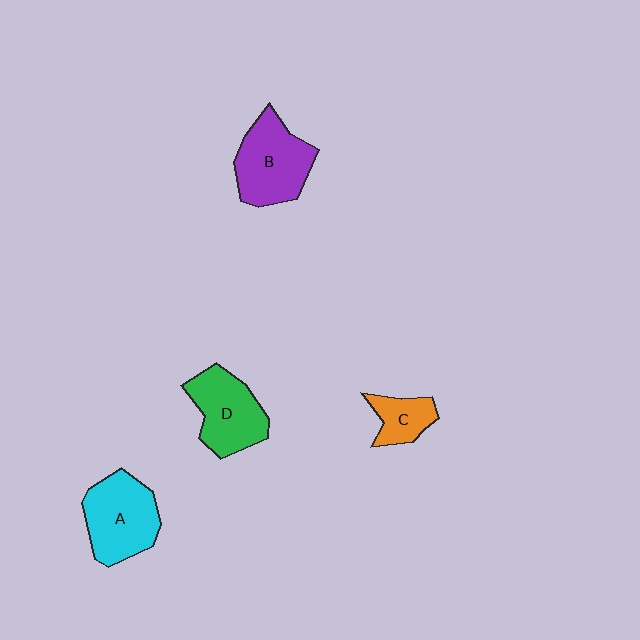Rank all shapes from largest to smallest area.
From largest to smallest: B (purple), A (cyan), D (green), C (orange).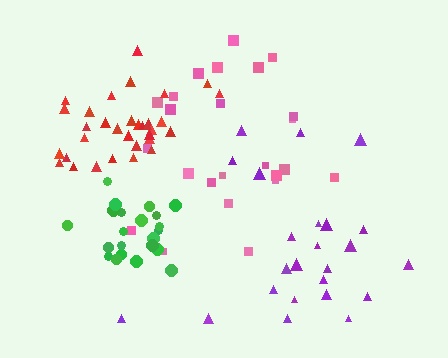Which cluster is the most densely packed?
Green.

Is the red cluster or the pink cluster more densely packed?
Red.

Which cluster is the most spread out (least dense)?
Purple.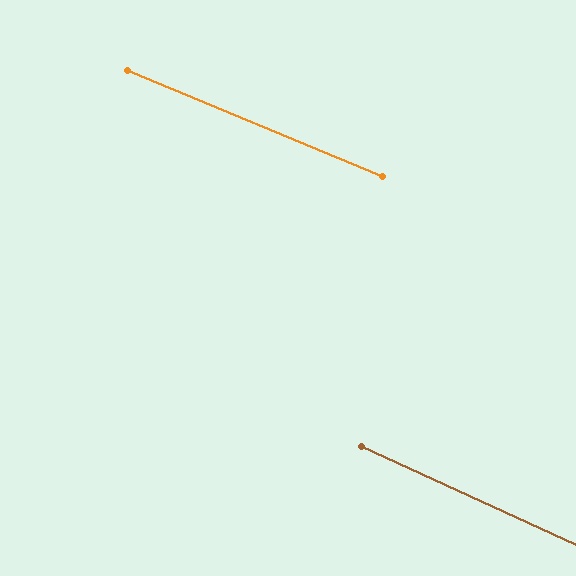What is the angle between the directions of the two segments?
Approximately 2 degrees.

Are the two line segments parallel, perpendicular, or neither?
Parallel — their directions differ by only 1.8°.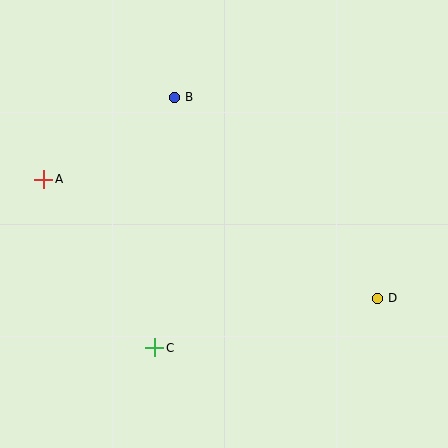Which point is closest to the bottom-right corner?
Point D is closest to the bottom-right corner.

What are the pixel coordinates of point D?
Point D is at (377, 298).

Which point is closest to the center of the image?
Point B at (174, 97) is closest to the center.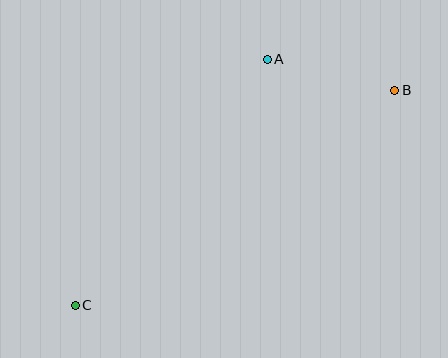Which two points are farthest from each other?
Points B and C are farthest from each other.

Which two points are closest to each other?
Points A and B are closest to each other.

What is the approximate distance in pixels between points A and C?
The distance between A and C is approximately 312 pixels.